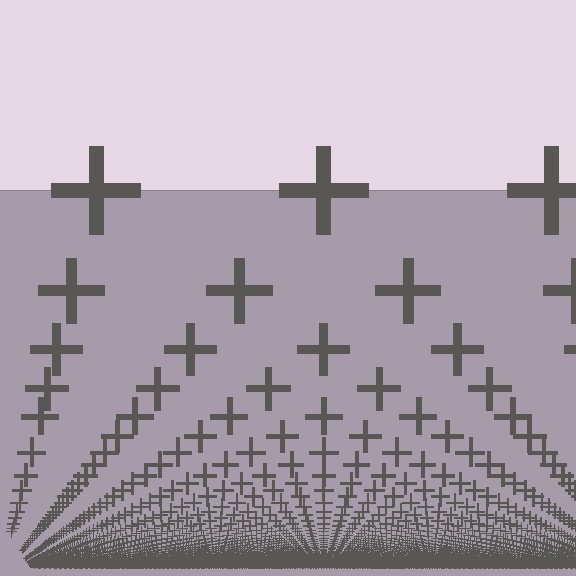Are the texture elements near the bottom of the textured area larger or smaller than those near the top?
Smaller. The gradient is inverted — elements near the bottom are smaller and denser.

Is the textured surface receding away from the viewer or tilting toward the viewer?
The surface appears to tilt toward the viewer. Texture elements get larger and sparser toward the top.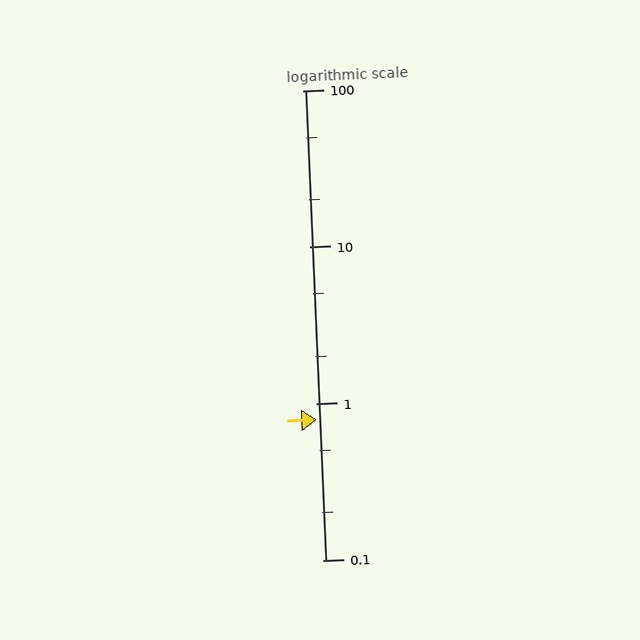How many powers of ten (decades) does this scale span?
The scale spans 3 decades, from 0.1 to 100.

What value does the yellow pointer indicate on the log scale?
The pointer indicates approximately 0.79.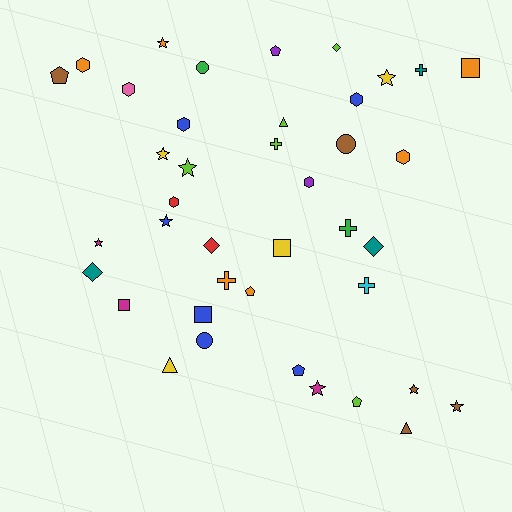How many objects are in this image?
There are 40 objects.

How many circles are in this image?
There are 3 circles.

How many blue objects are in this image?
There are 6 blue objects.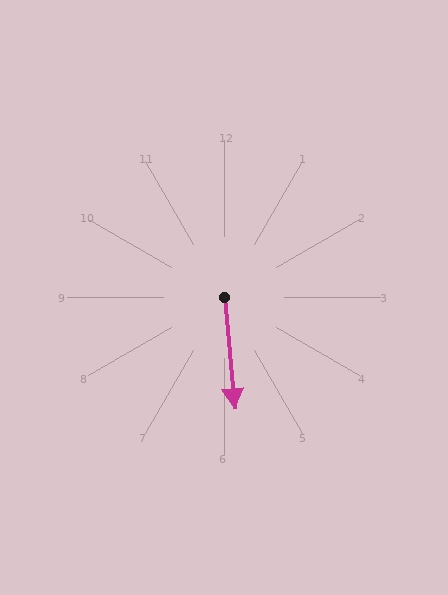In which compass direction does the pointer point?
South.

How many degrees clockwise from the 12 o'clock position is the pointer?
Approximately 174 degrees.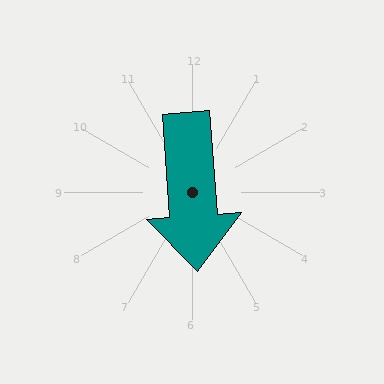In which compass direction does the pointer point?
South.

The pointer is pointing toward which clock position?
Roughly 6 o'clock.